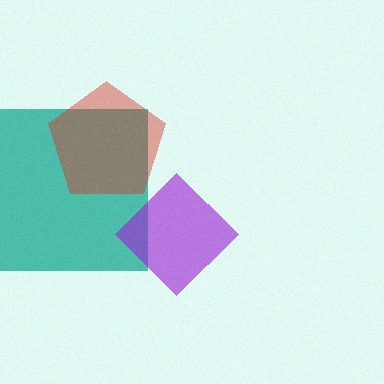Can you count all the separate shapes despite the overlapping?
Yes, there are 3 separate shapes.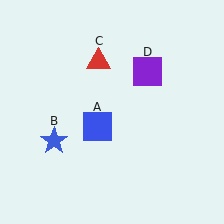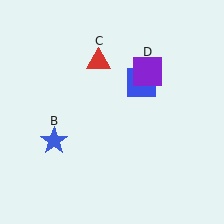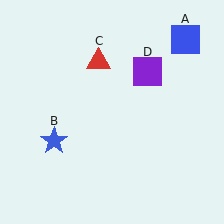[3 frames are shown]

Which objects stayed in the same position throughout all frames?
Blue star (object B) and red triangle (object C) and purple square (object D) remained stationary.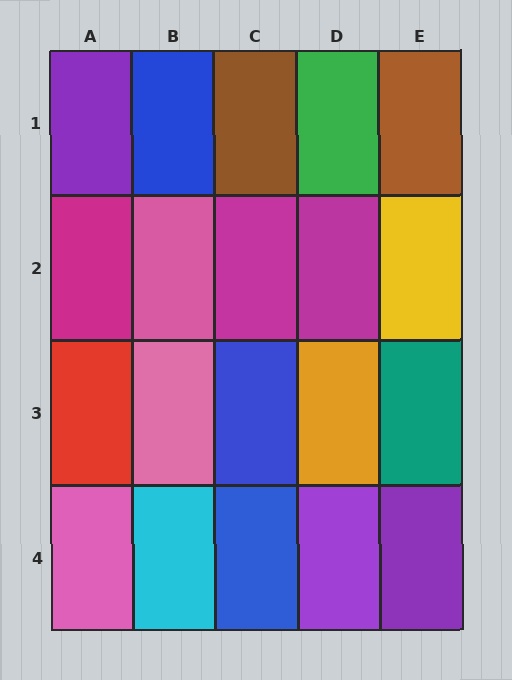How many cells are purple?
3 cells are purple.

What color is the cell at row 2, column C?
Magenta.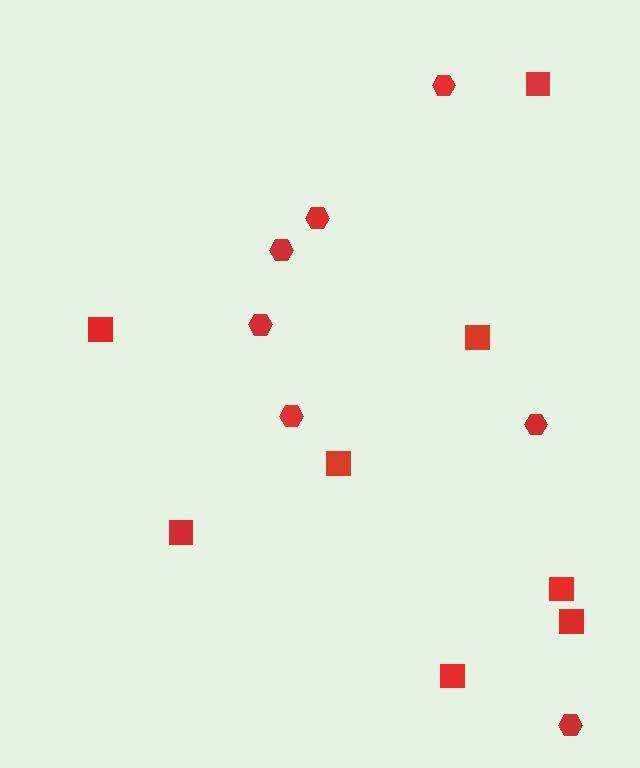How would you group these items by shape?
There are 2 groups: one group of squares (8) and one group of hexagons (7).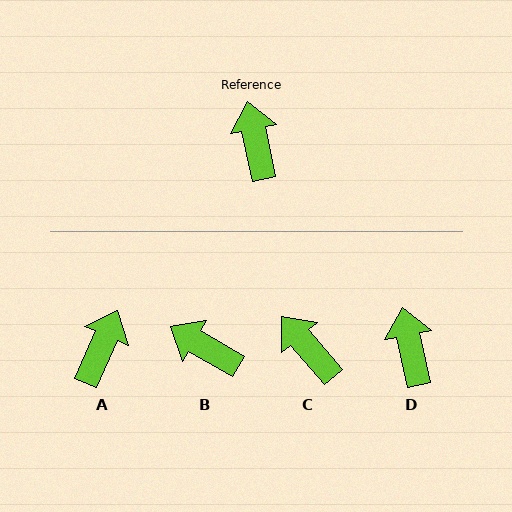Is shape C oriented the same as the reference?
No, it is off by about 28 degrees.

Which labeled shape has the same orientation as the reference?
D.